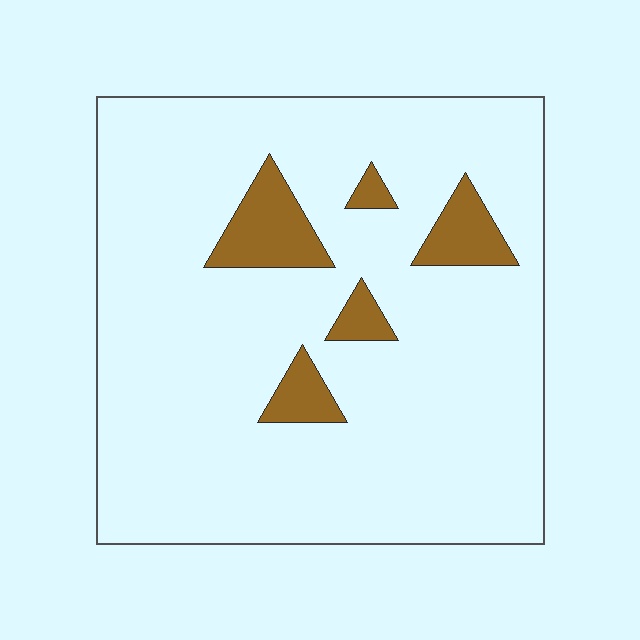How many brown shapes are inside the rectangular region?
5.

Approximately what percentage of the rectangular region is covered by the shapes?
Approximately 10%.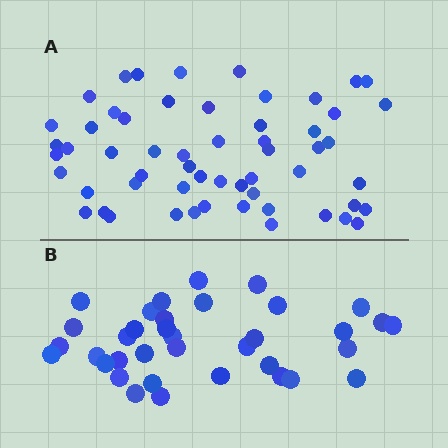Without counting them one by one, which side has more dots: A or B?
Region A (the top region) has more dots.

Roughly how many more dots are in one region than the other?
Region A has approximately 20 more dots than region B.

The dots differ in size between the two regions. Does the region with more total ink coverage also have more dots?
No. Region B has more total ink coverage because its dots are larger, but region A actually contains more individual dots. Total area can be misleading — the number of items is what matters here.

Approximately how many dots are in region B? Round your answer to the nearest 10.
About 40 dots. (The exact count is 36, which rounds to 40.)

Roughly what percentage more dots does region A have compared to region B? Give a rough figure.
About 60% more.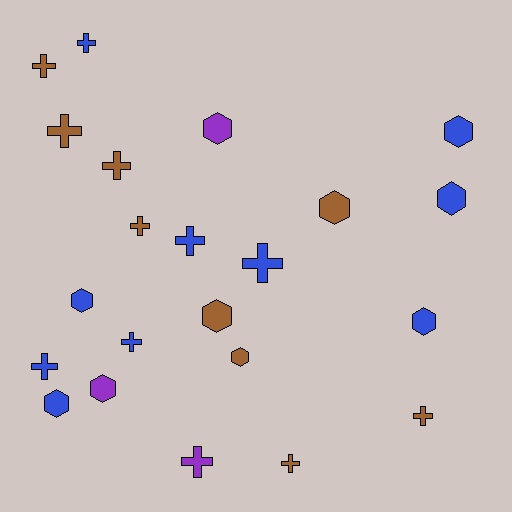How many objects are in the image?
There are 22 objects.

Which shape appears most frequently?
Cross, with 12 objects.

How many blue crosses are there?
There are 5 blue crosses.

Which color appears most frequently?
Blue, with 10 objects.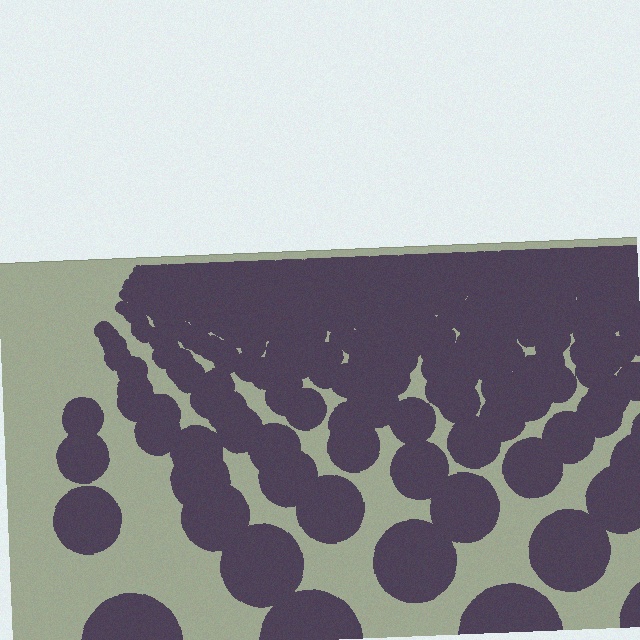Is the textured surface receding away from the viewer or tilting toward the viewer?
The surface is receding away from the viewer. Texture elements get smaller and denser toward the top.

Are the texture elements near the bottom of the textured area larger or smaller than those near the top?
Larger. Near the bottom, elements are closer to the viewer and appear at a bigger on-screen size.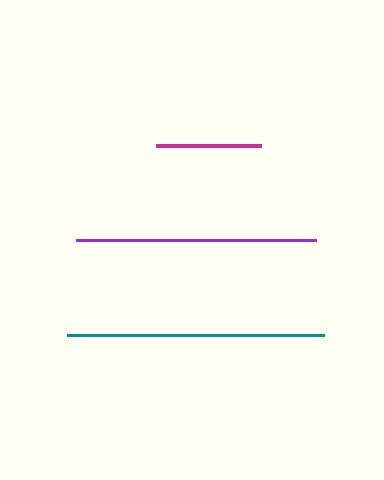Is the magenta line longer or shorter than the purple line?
The purple line is longer than the magenta line.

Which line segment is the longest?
The teal line is the longest at approximately 257 pixels.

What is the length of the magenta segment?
The magenta segment is approximately 105 pixels long.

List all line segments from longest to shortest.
From longest to shortest: teal, purple, magenta.